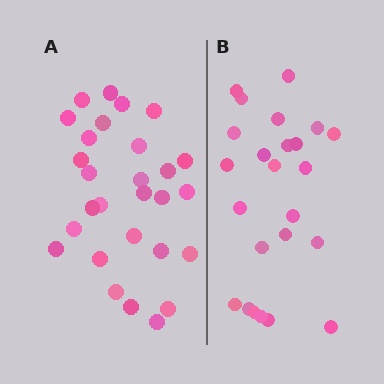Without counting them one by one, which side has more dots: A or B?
Region A (the left region) has more dots.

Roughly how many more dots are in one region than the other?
Region A has about 4 more dots than region B.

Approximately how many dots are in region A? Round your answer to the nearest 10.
About 30 dots. (The exact count is 28, which rounds to 30.)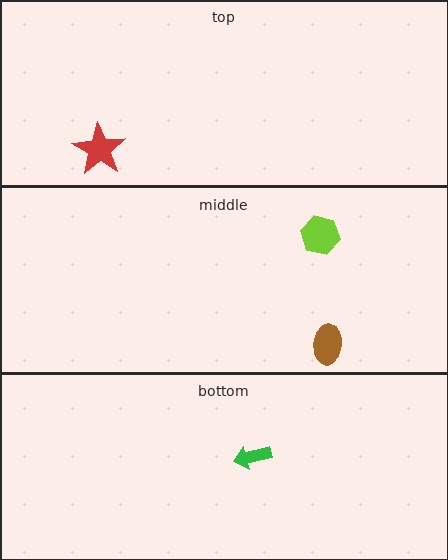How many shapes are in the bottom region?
1.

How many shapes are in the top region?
1.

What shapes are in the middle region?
The brown ellipse, the lime hexagon.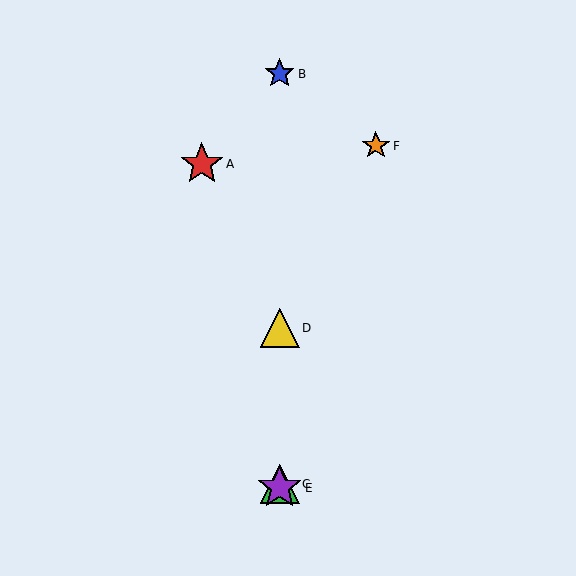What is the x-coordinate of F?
Object F is at x≈376.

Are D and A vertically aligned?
No, D is at x≈280 and A is at x≈202.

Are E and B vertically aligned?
Yes, both are at x≈280.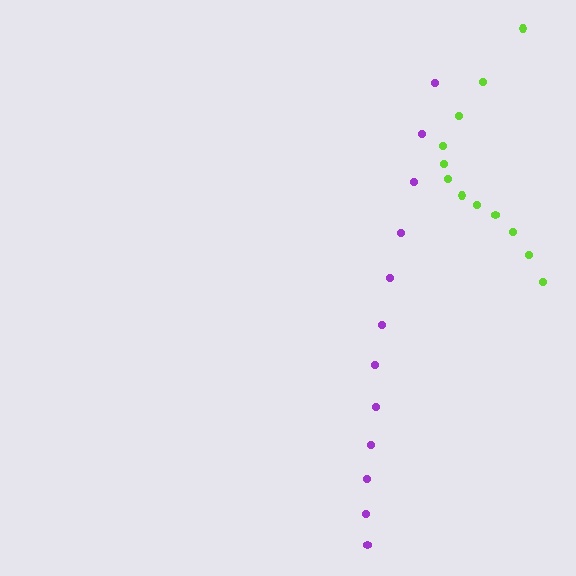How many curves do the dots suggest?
There are 2 distinct paths.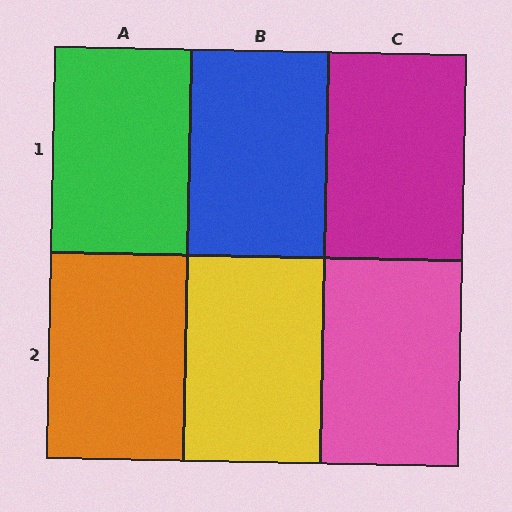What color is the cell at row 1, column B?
Blue.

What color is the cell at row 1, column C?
Magenta.